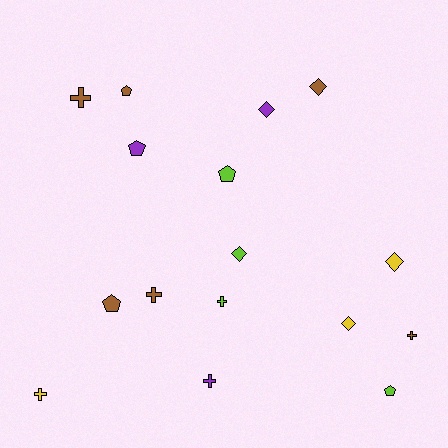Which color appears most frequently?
Brown, with 6 objects.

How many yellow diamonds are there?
There are 2 yellow diamonds.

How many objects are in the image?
There are 16 objects.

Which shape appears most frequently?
Cross, with 6 objects.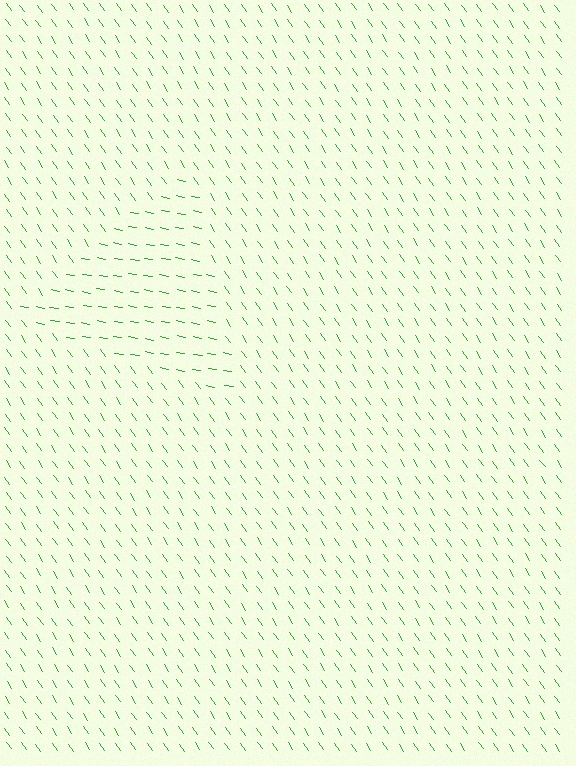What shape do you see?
I see a triangle.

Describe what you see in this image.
The image is filled with small green line segments. A triangle region in the image has lines oriented differently from the surrounding lines, creating a visible texture boundary.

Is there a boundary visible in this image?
Yes, there is a texture boundary formed by a change in line orientation.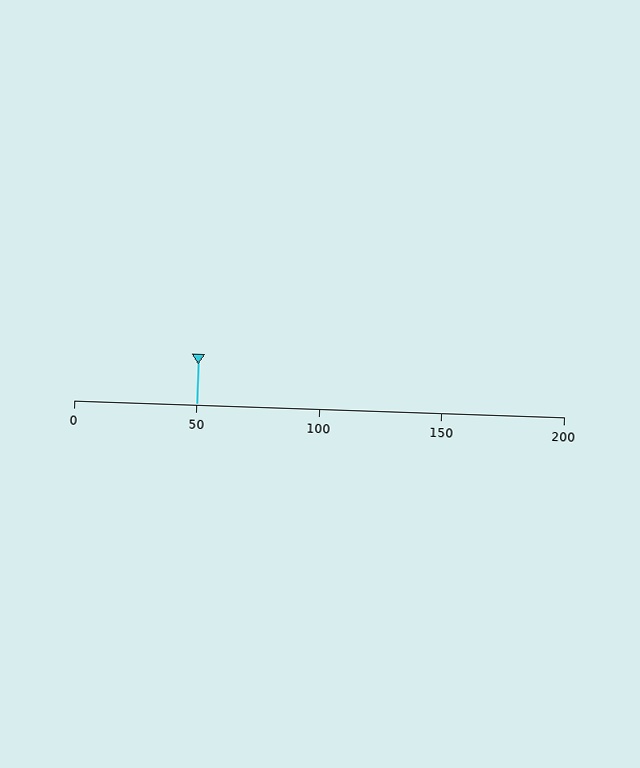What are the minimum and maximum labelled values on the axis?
The axis runs from 0 to 200.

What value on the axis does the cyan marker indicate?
The marker indicates approximately 50.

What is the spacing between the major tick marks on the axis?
The major ticks are spaced 50 apart.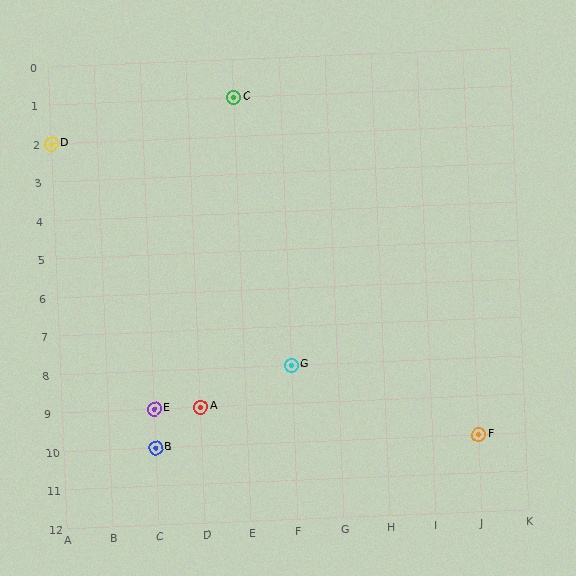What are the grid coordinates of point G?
Point G is at grid coordinates (F, 8).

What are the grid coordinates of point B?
Point B is at grid coordinates (C, 10).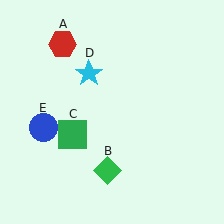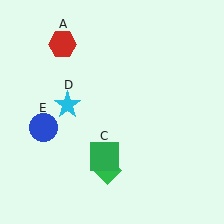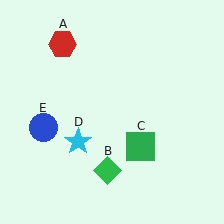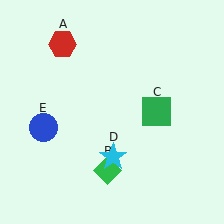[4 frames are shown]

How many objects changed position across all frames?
2 objects changed position: green square (object C), cyan star (object D).